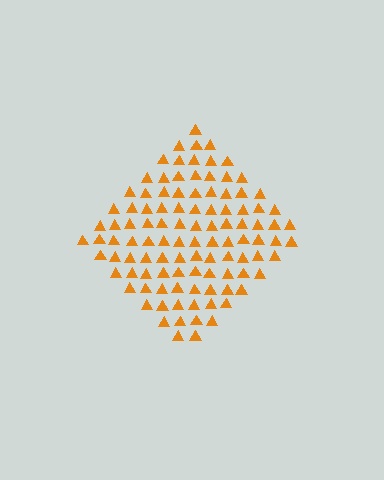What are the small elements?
The small elements are triangles.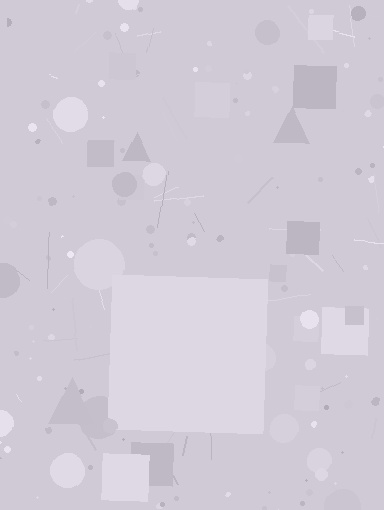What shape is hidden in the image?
A square is hidden in the image.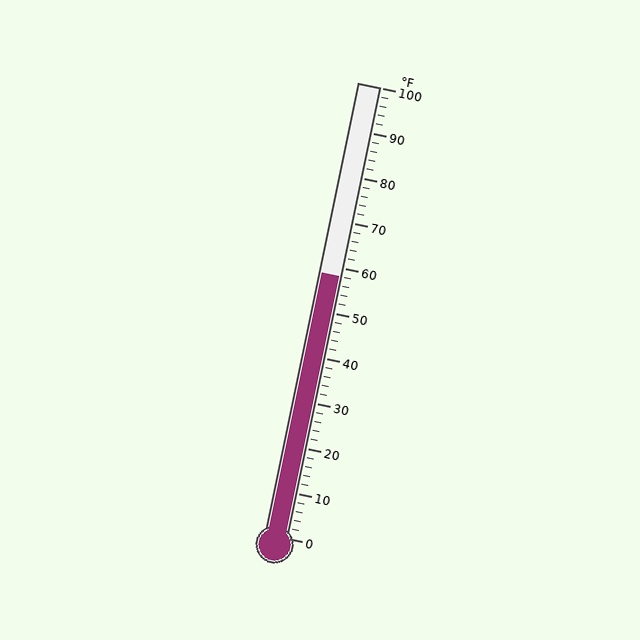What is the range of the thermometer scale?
The thermometer scale ranges from 0°F to 100°F.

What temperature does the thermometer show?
The thermometer shows approximately 58°F.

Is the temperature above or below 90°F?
The temperature is below 90°F.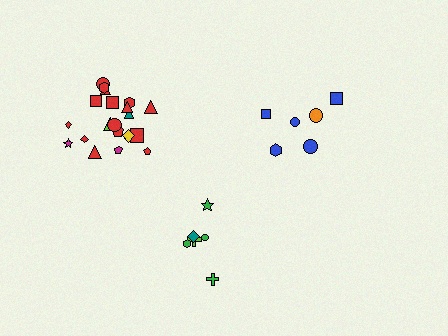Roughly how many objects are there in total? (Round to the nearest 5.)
Roughly 35 objects in total.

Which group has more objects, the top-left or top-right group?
The top-left group.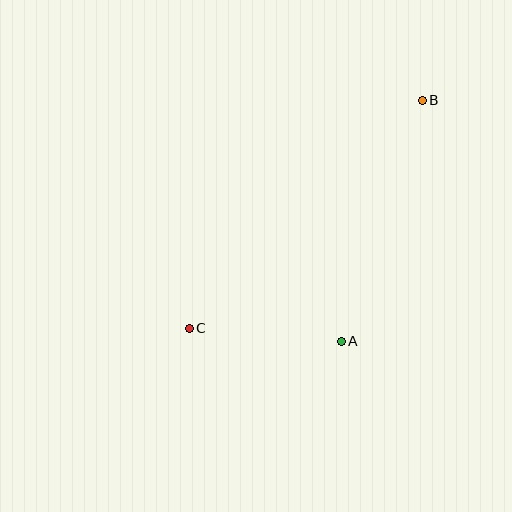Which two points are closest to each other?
Points A and C are closest to each other.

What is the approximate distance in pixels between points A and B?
The distance between A and B is approximately 254 pixels.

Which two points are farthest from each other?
Points B and C are farthest from each other.